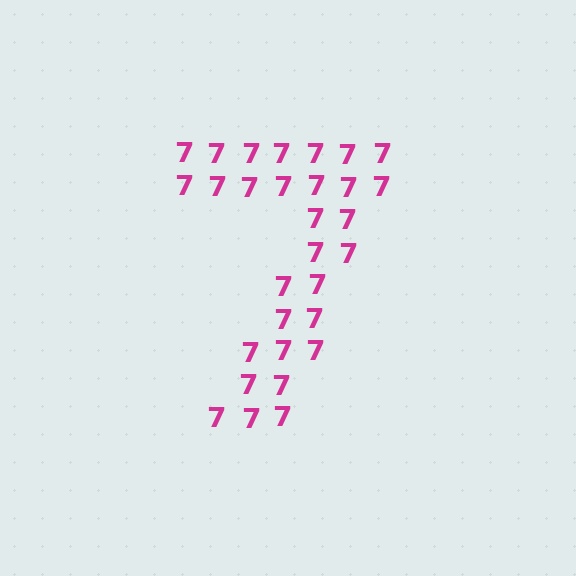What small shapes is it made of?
It is made of small digit 7's.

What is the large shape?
The large shape is the digit 7.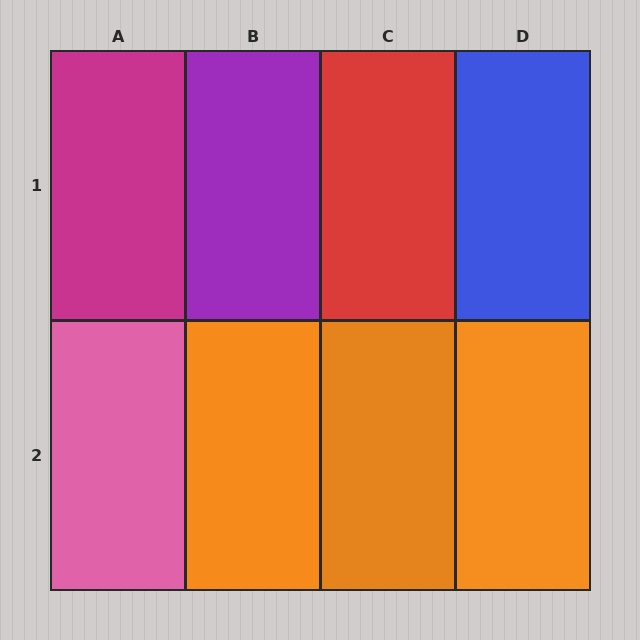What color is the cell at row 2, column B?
Orange.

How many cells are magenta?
1 cell is magenta.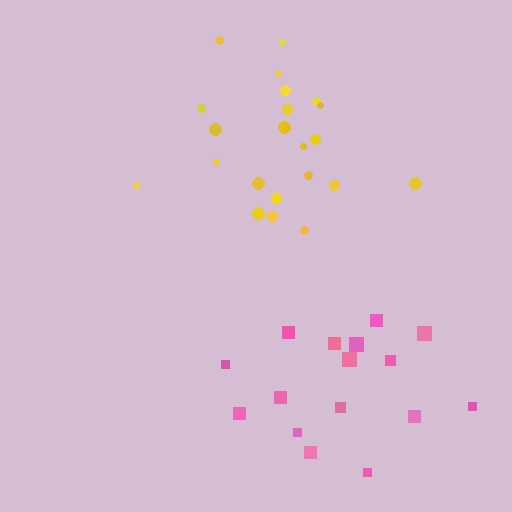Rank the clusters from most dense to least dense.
yellow, pink.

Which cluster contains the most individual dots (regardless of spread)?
Yellow (22).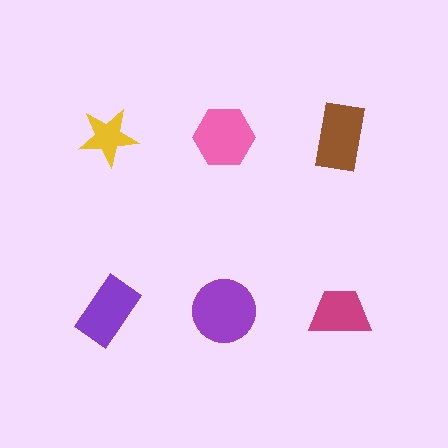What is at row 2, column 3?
A magenta trapezoid.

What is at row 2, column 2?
A purple circle.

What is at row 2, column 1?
A purple rectangle.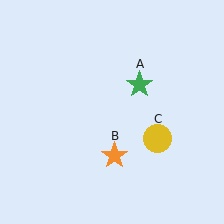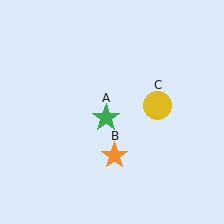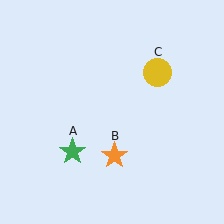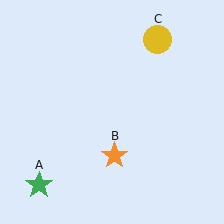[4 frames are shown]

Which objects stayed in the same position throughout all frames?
Orange star (object B) remained stationary.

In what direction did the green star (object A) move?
The green star (object A) moved down and to the left.